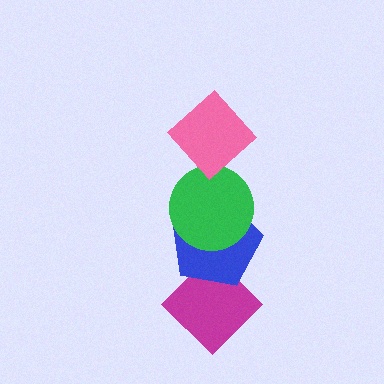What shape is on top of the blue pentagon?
The green circle is on top of the blue pentagon.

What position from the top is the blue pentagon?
The blue pentagon is 3rd from the top.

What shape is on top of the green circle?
The pink diamond is on top of the green circle.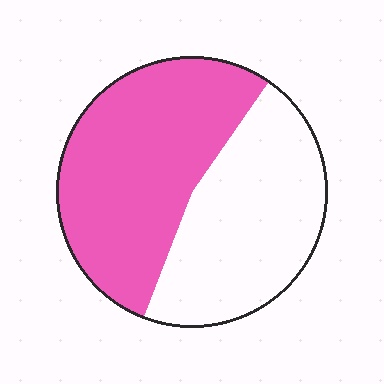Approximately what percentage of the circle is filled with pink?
Approximately 55%.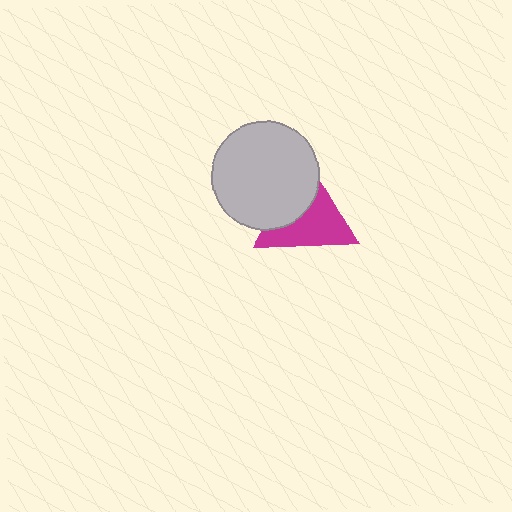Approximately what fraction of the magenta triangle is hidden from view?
Roughly 41% of the magenta triangle is hidden behind the light gray circle.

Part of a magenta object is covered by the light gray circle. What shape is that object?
It is a triangle.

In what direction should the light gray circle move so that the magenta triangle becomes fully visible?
The light gray circle should move toward the upper-left. That is the shortest direction to clear the overlap and leave the magenta triangle fully visible.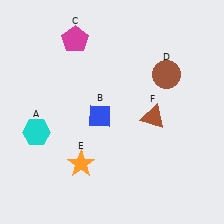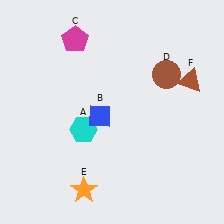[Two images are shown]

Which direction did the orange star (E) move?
The orange star (E) moved down.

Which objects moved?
The objects that moved are: the cyan hexagon (A), the orange star (E), the brown triangle (F).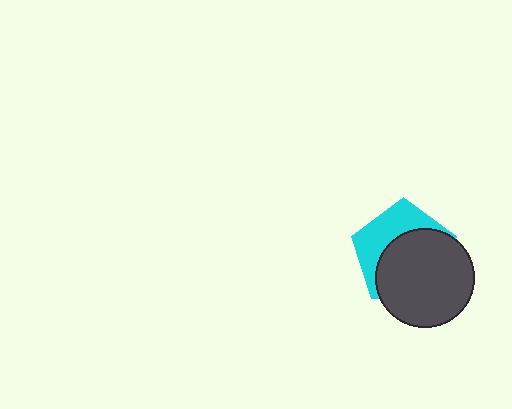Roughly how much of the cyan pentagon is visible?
A small part of it is visible (roughly 39%).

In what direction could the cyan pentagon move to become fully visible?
The cyan pentagon could move toward the upper-left. That would shift it out from behind the dark gray circle entirely.